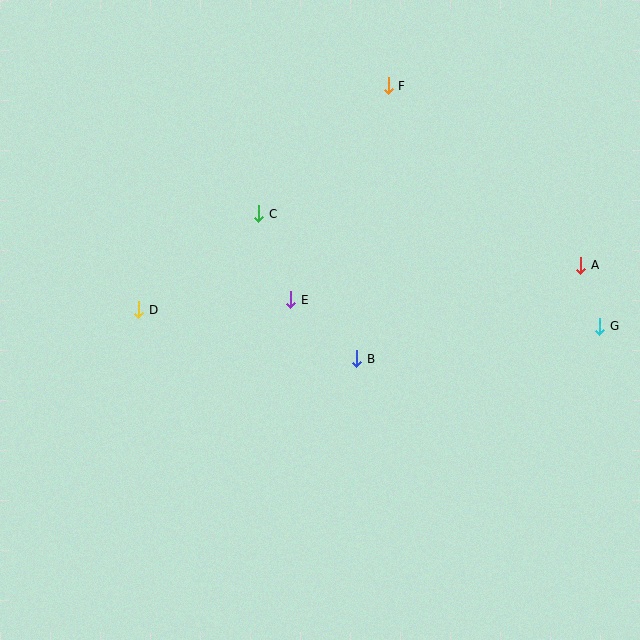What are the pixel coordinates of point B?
Point B is at (357, 359).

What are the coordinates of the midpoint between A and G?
The midpoint between A and G is at (590, 296).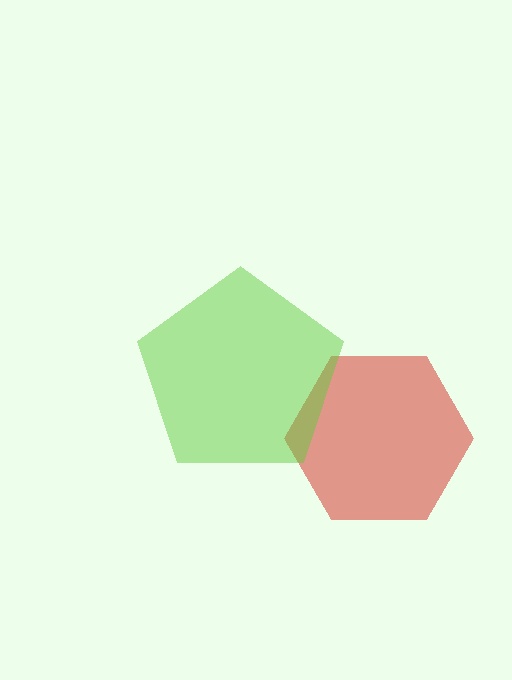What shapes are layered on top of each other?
The layered shapes are: a red hexagon, a lime pentagon.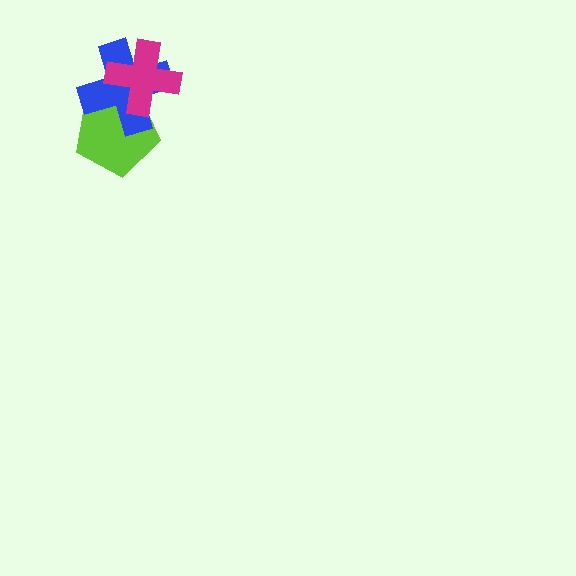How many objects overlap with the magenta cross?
2 objects overlap with the magenta cross.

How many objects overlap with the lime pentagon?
2 objects overlap with the lime pentagon.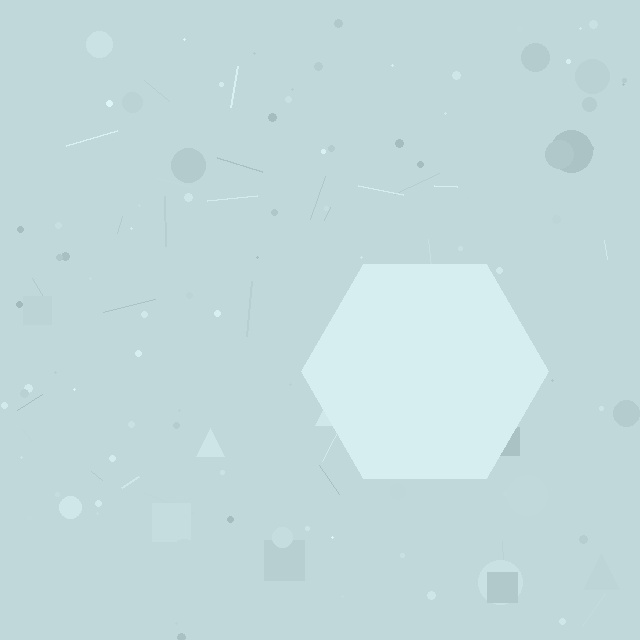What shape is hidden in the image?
A hexagon is hidden in the image.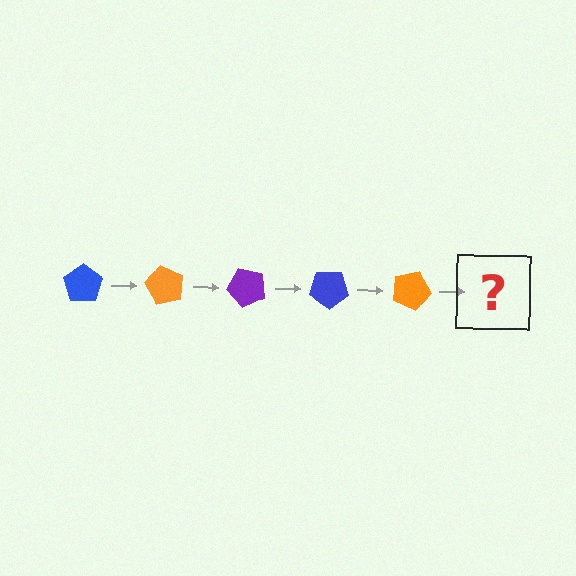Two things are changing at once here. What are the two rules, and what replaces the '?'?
The two rules are that it rotates 60 degrees each step and the color cycles through blue, orange, and purple. The '?' should be a purple pentagon, rotated 300 degrees from the start.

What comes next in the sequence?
The next element should be a purple pentagon, rotated 300 degrees from the start.